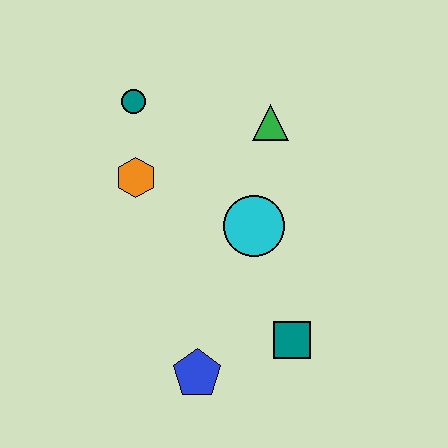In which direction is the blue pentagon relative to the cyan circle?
The blue pentagon is below the cyan circle.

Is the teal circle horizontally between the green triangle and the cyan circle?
No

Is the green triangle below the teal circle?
Yes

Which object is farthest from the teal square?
The teal circle is farthest from the teal square.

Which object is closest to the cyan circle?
The green triangle is closest to the cyan circle.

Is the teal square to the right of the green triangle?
Yes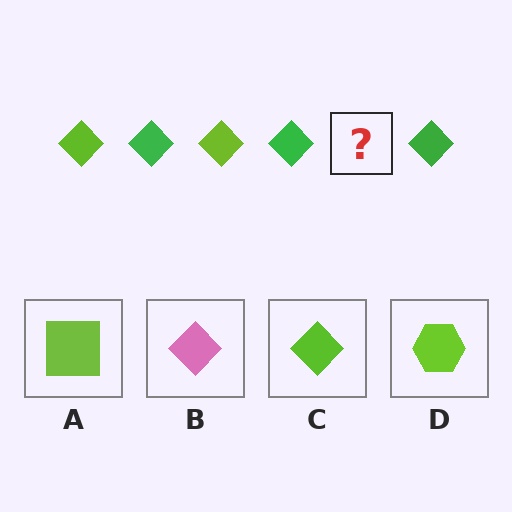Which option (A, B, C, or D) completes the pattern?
C.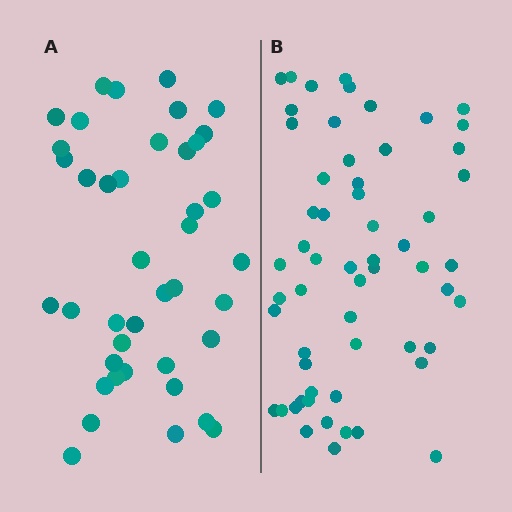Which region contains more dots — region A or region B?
Region B (the right region) has more dots.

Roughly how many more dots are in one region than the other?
Region B has approximately 15 more dots than region A.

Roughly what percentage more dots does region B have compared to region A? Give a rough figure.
About 40% more.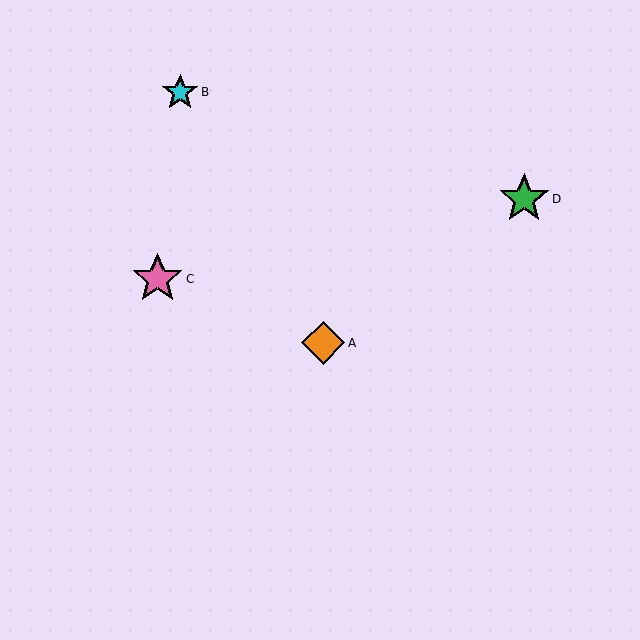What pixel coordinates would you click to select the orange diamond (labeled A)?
Click at (323, 343) to select the orange diamond A.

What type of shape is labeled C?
Shape C is a pink star.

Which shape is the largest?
The pink star (labeled C) is the largest.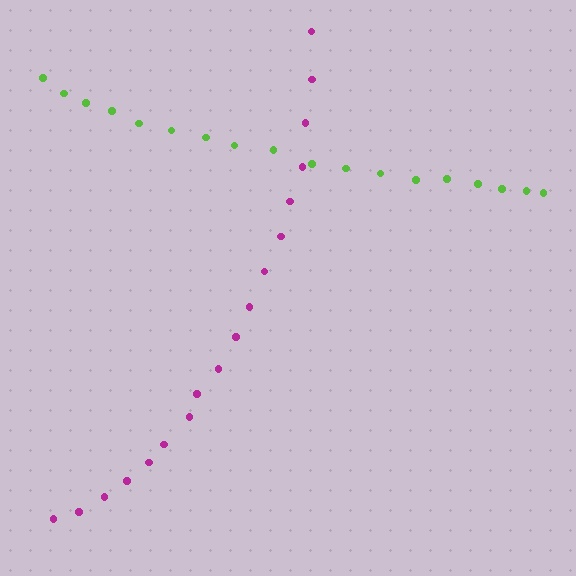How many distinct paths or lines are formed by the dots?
There are 2 distinct paths.